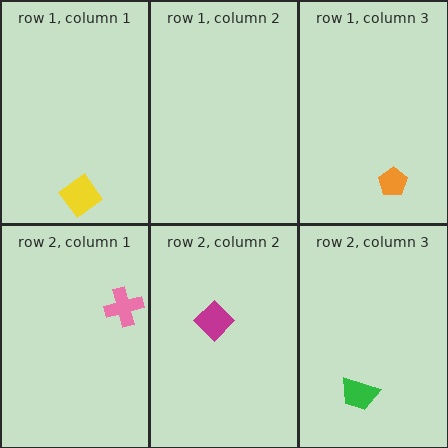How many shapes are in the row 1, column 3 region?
1.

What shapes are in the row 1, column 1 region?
The yellow diamond.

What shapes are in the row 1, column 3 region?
The orange pentagon.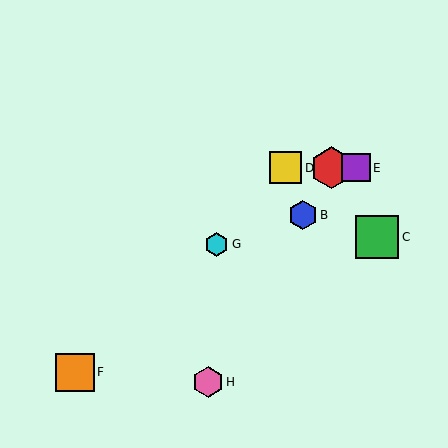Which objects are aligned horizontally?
Objects A, D, E are aligned horizontally.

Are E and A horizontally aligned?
Yes, both are at y≈168.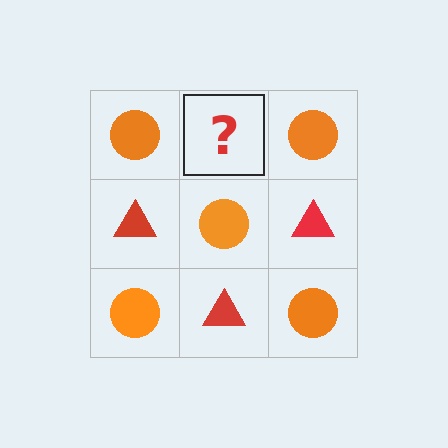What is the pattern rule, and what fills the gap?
The rule is that it alternates orange circle and red triangle in a checkerboard pattern. The gap should be filled with a red triangle.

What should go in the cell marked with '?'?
The missing cell should contain a red triangle.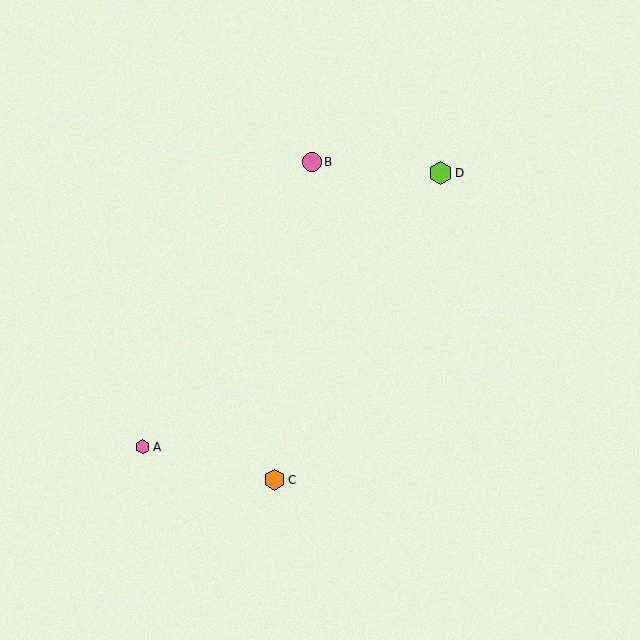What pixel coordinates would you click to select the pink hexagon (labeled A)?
Click at (143, 447) to select the pink hexagon A.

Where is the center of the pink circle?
The center of the pink circle is at (312, 162).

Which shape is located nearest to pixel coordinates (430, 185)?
The lime hexagon (labeled D) at (440, 173) is nearest to that location.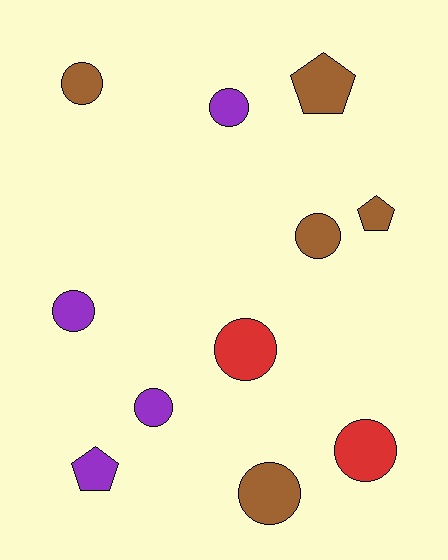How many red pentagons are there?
There are no red pentagons.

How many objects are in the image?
There are 11 objects.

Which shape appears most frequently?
Circle, with 8 objects.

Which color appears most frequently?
Brown, with 5 objects.